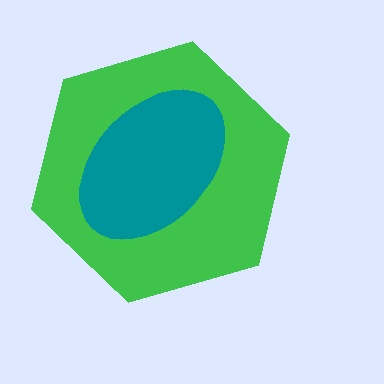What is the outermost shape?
The green hexagon.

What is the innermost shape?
The teal ellipse.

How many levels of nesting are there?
2.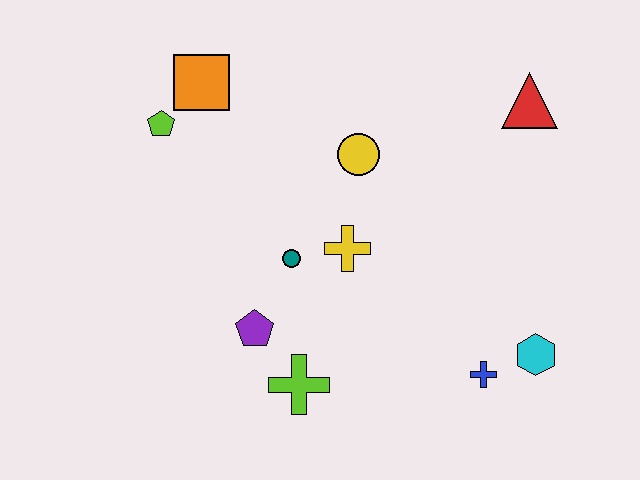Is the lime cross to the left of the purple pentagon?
No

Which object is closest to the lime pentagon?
The orange square is closest to the lime pentagon.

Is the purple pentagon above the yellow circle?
No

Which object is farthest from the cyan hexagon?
The lime pentagon is farthest from the cyan hexagon.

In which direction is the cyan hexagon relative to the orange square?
The cyan hexagon is to the right of the orange square.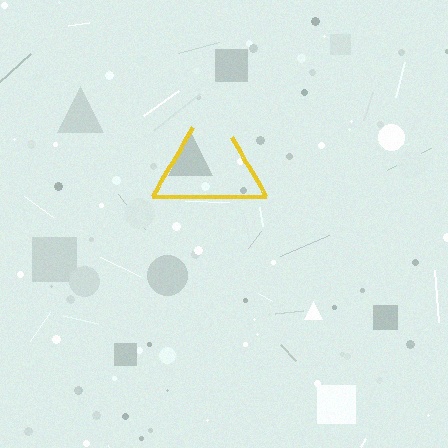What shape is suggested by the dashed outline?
The dashed outline suggests a triangle.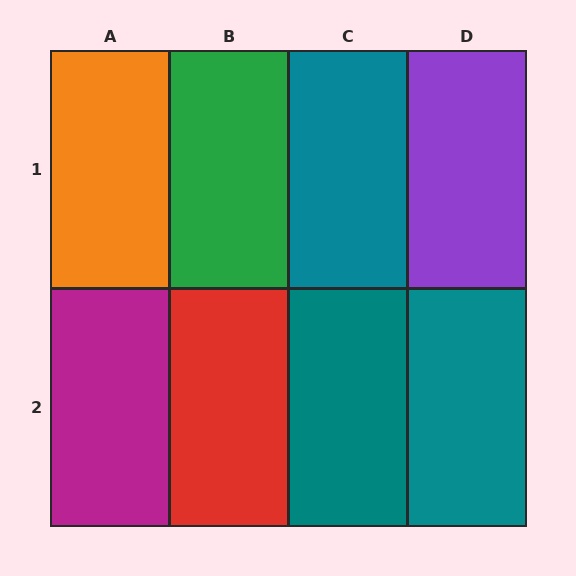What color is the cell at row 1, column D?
Purple.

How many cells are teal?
3 cells are teal.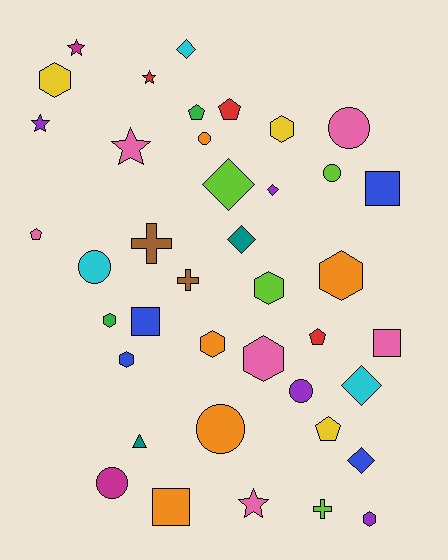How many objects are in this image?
There are 40 objects.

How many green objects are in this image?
There are 2 green objects.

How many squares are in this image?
There are 4 squares.